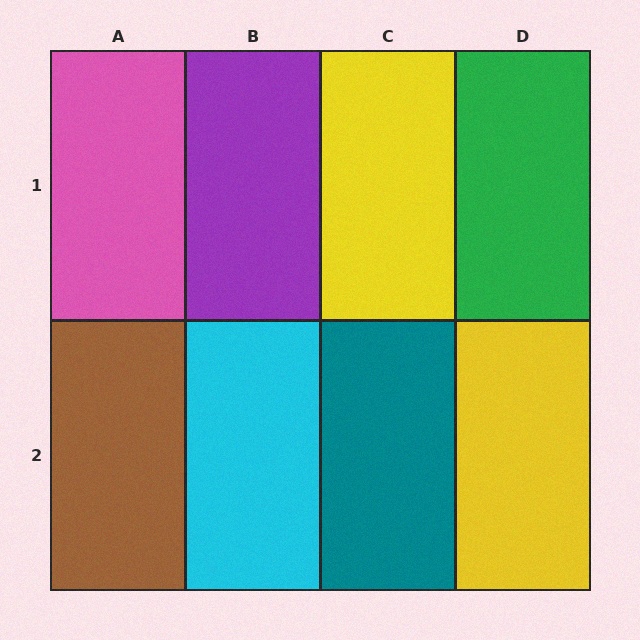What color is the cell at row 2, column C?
Teal.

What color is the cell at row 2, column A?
Brown.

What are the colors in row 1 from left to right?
Pink, purple, yellow, green.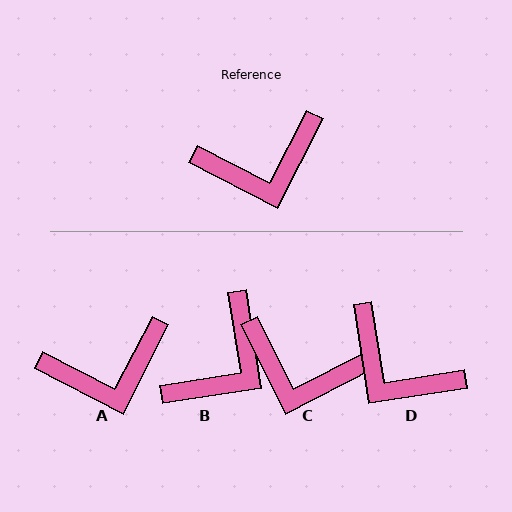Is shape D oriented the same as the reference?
No, it is off by about 54 degrees.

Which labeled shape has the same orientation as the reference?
A.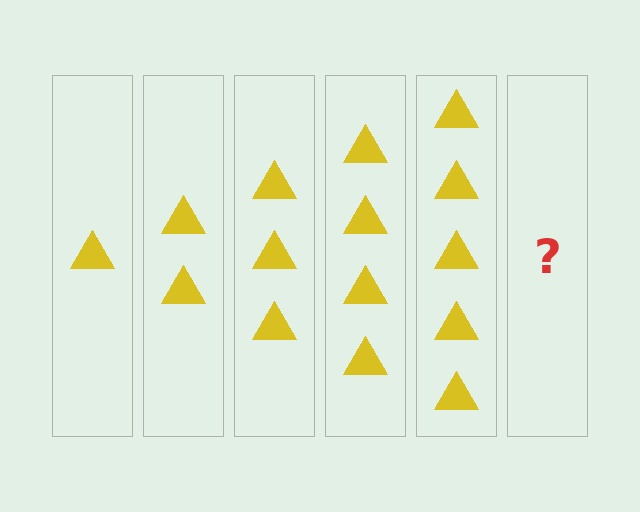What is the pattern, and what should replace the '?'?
The pattern is that each step adds one more triangle. The '?' should be 6 triangles.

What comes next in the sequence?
The next element should be 6 triangles.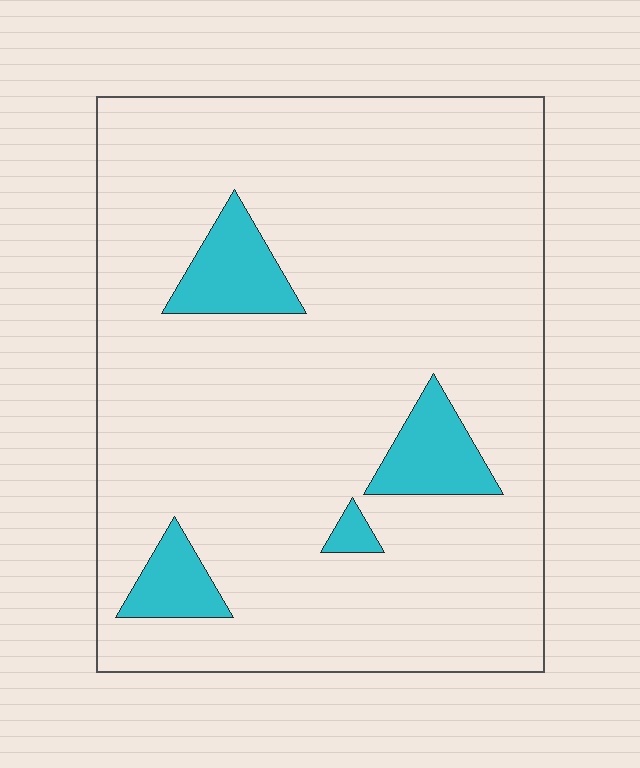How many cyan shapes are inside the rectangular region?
4.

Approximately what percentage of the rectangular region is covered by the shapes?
Approximately 10%.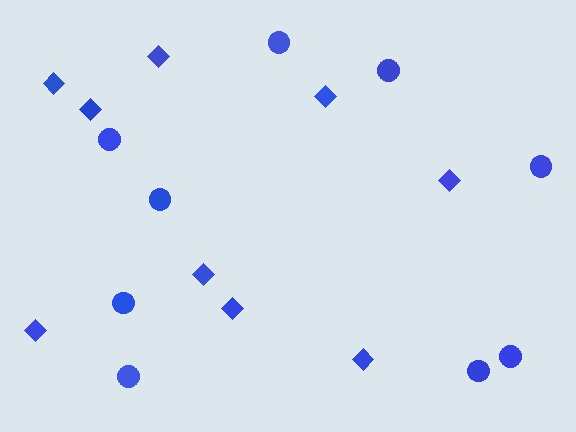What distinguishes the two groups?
There are 2 groups: one group of diamonds (9) and one group of circles (9).